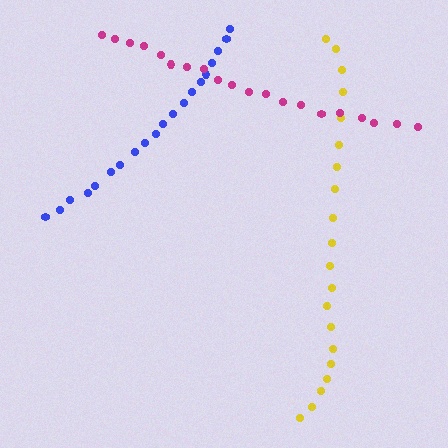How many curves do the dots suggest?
There are 3 distinct paths.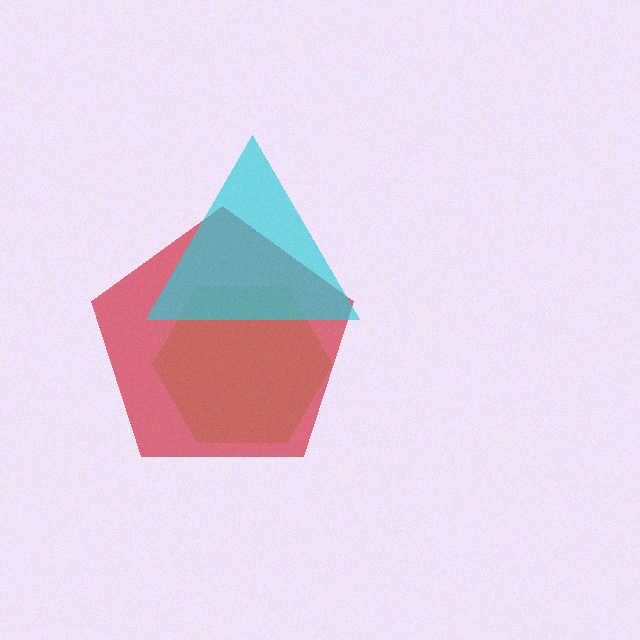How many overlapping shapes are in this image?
There are 3 overlapping shapes in the image.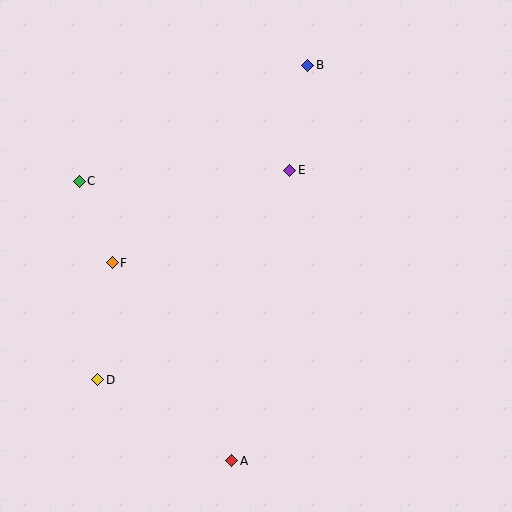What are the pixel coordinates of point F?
Point F is at (112, 263).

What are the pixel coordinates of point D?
Point D is at (98, 380).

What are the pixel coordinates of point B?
Point B is at (308, 65).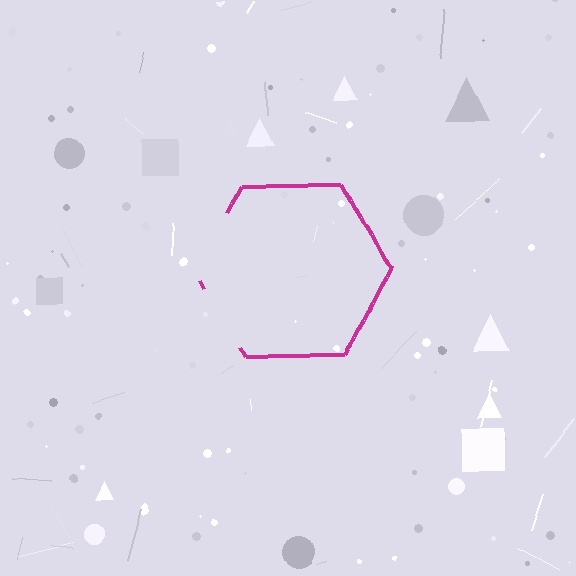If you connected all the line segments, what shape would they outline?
They would outline a hexagon.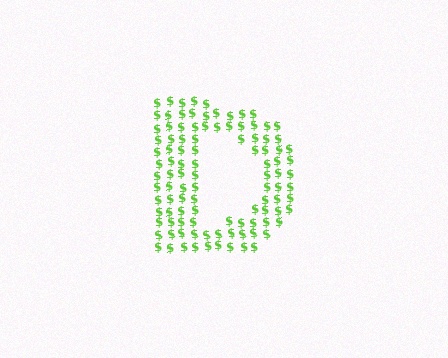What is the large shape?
The large shape is the letter D.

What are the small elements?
The small elements are dollar signs.